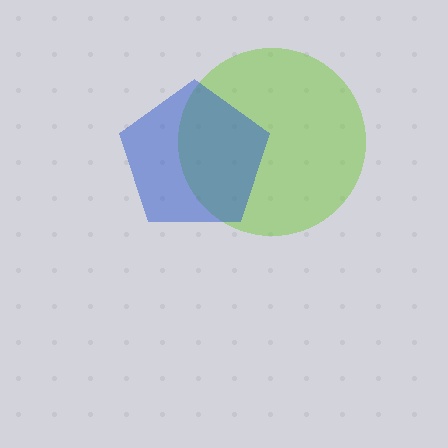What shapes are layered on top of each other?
The layered shapes are: a lime circle, a blue pentagon.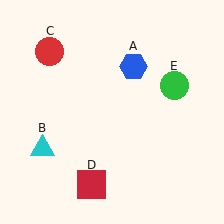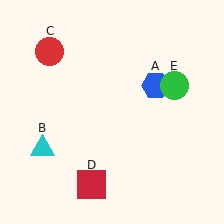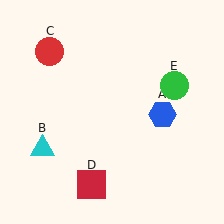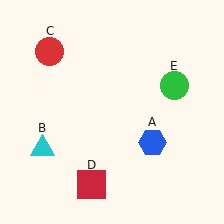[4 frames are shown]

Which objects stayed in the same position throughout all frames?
Cyan triangle (object B) and red circle (object C) and red square (object D) and green circle (object E) remained stationary.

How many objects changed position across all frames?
1 object changed position: blue hexagon (object A).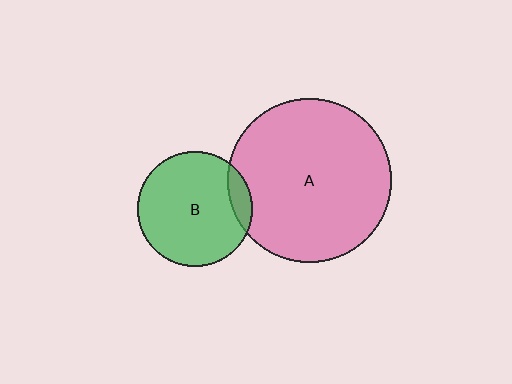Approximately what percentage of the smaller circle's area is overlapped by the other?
Approximately 10%.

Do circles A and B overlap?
Yes.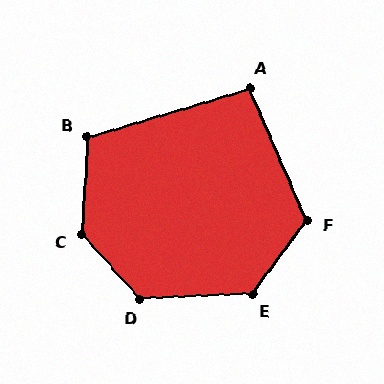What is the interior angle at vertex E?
Approximately 129 degrees (obtuse).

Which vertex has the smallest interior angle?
A, at approximately 97 degrees.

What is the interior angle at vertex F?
Approximately 120 degrees (obtuse).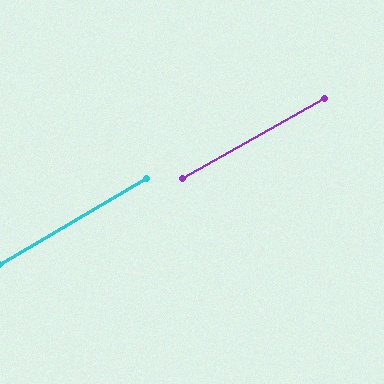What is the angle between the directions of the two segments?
Approximately 1 degree.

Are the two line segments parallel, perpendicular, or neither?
Parallel — their directions differ by only 1.2°.